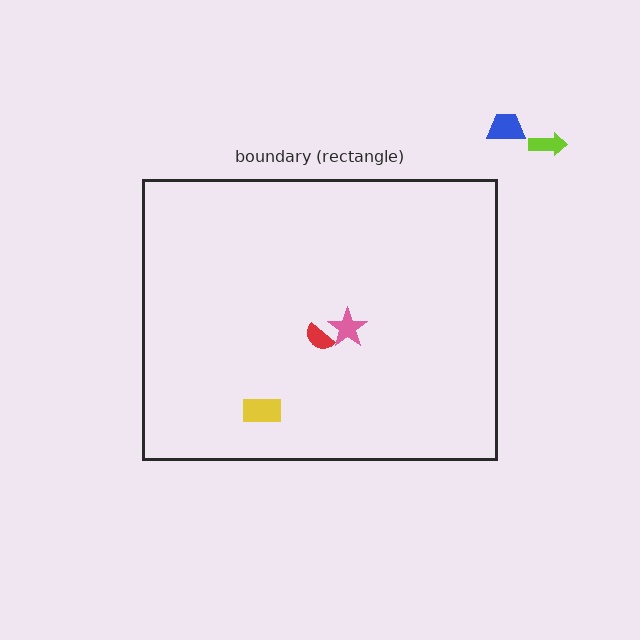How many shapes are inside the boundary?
3 inside, 2 outside.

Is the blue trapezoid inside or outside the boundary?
Outside.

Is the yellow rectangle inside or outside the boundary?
Inside.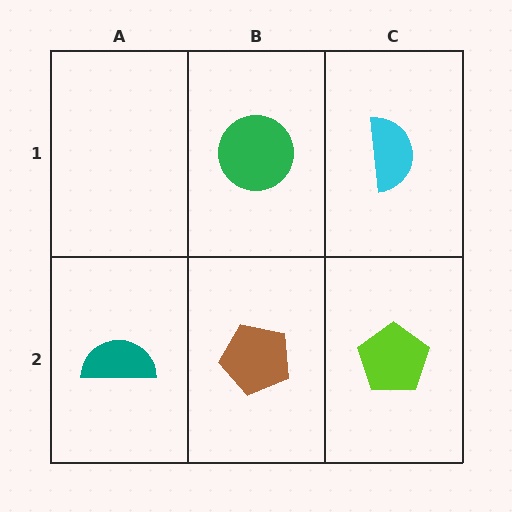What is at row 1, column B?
A green circle.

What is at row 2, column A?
A teal semicircle.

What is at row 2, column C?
A lime pentagon.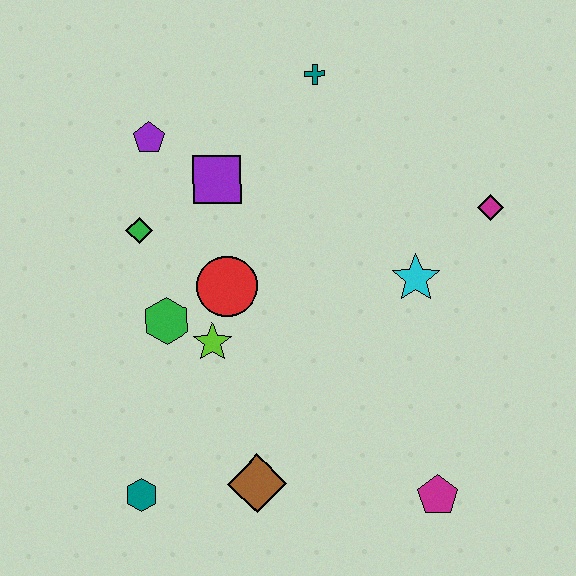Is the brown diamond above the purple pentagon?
No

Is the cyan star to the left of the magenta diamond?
Yes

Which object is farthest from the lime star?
The magenta diamond is farthest from the lime star.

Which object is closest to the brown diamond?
The teal hexagon is closest to the brown diamond.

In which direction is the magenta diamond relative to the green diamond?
The magenta diamond is to the right of the green diamond.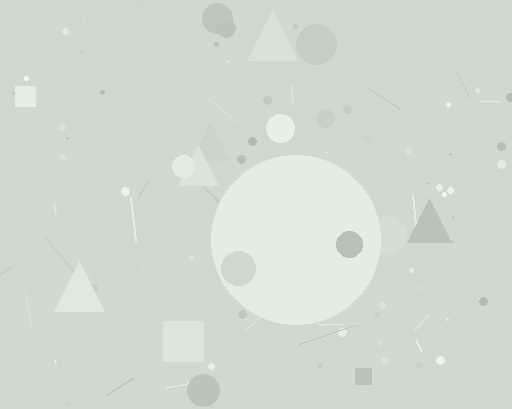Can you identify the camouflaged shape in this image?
The camouflaged shape is a circle.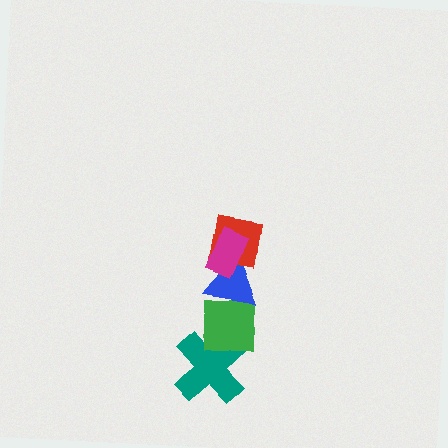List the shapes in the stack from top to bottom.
From top to bottom: the magenta rectangle, the red square, the blue triangle, the green square, the teal cross.